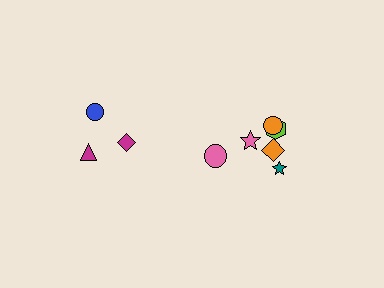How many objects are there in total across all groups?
There are 9 objects.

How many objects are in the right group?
There are 6 objects.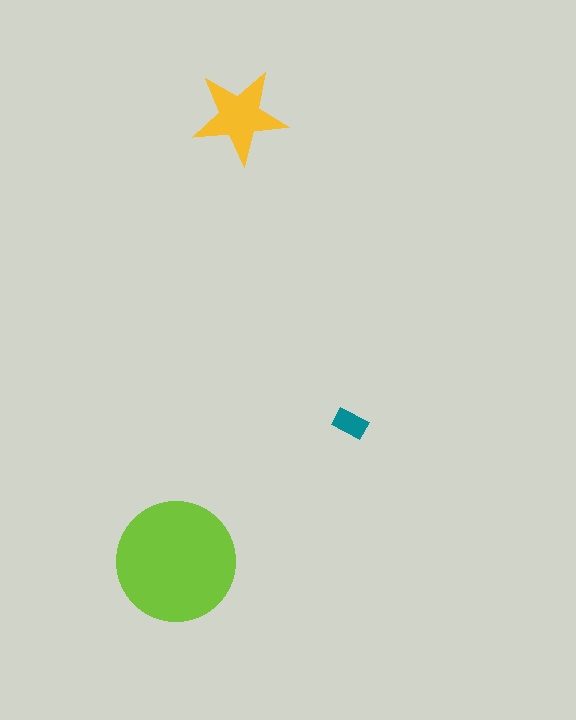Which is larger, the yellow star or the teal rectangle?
The yellow star.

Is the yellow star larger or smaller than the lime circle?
Smaller.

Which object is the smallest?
The teal rectangle.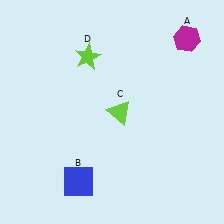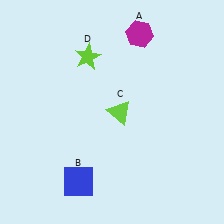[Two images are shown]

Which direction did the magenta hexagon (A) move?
The magenta hexagon (A) moved left.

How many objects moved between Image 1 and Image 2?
1 object moved between the two images.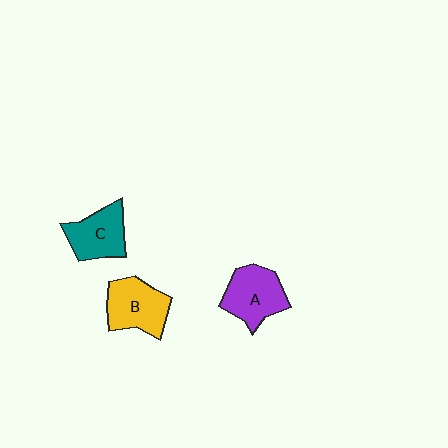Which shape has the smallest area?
Shape C (teal).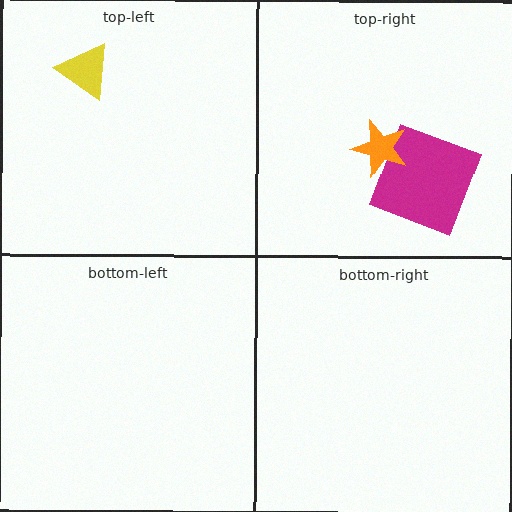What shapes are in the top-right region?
The magenta square, the orange star.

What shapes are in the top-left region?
The yellow triangle.